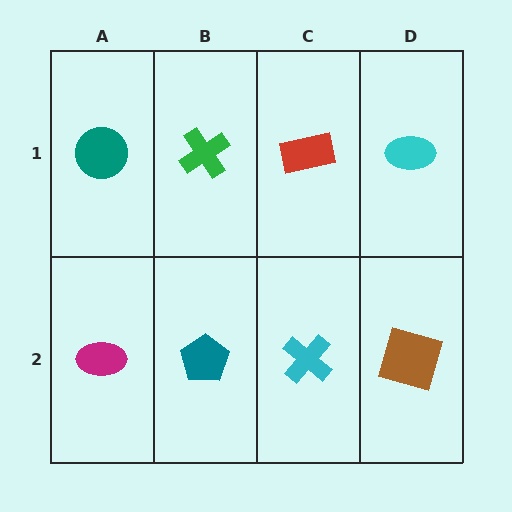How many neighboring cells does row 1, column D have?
2.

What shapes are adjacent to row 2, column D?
A cyan ellipse (row 1, column D), a cyan cross (row 2, column C).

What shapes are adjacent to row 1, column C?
A cyan cross (row 2, column C), a green cross (row 1, column B), a cyan ellipse (row 1, column D).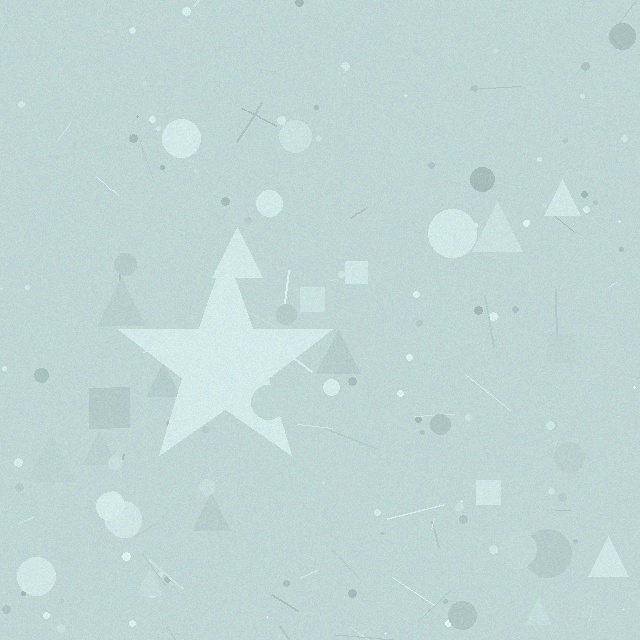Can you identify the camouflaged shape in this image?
The camouflaged shape is a star.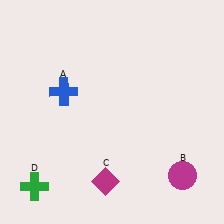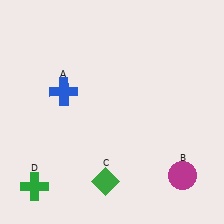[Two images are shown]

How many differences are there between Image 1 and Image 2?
There is 1 difference between the two images.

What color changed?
The diamond (C) changed from magenta in Image 1 to green in Image 2.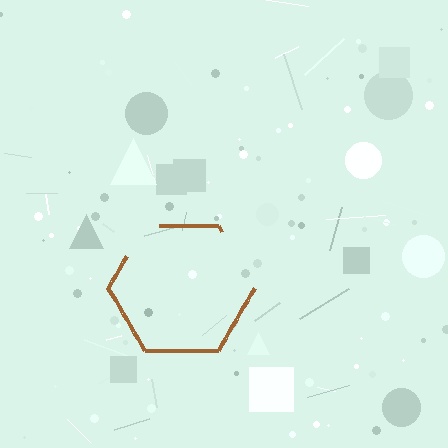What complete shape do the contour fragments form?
The contour fragments form a hexagon.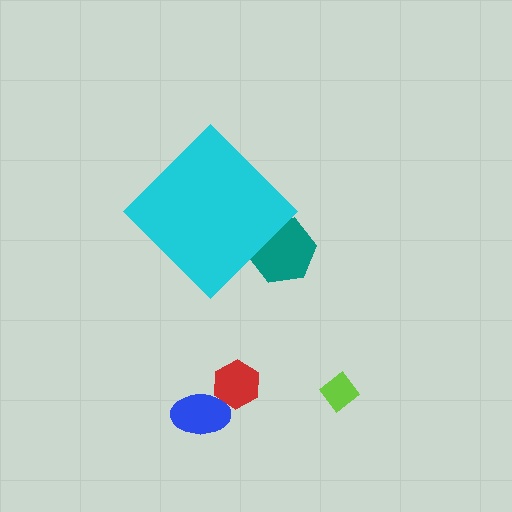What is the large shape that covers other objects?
A cyan diamond.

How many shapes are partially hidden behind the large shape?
1 shape is partially hidden.